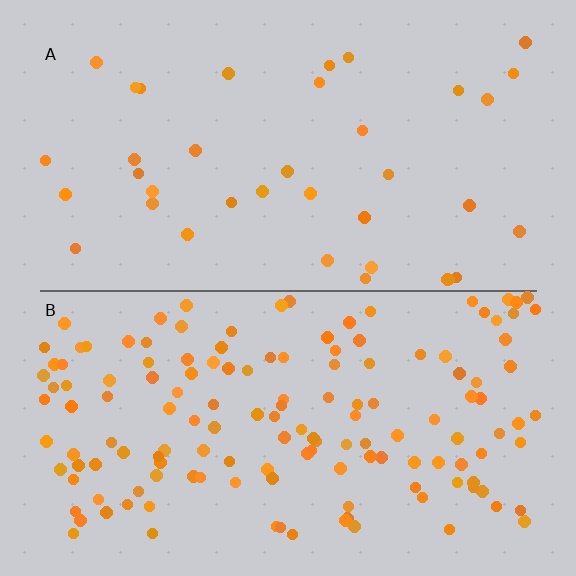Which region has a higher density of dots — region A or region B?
B (the bottom).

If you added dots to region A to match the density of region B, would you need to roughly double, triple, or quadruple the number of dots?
Approximately quadruple.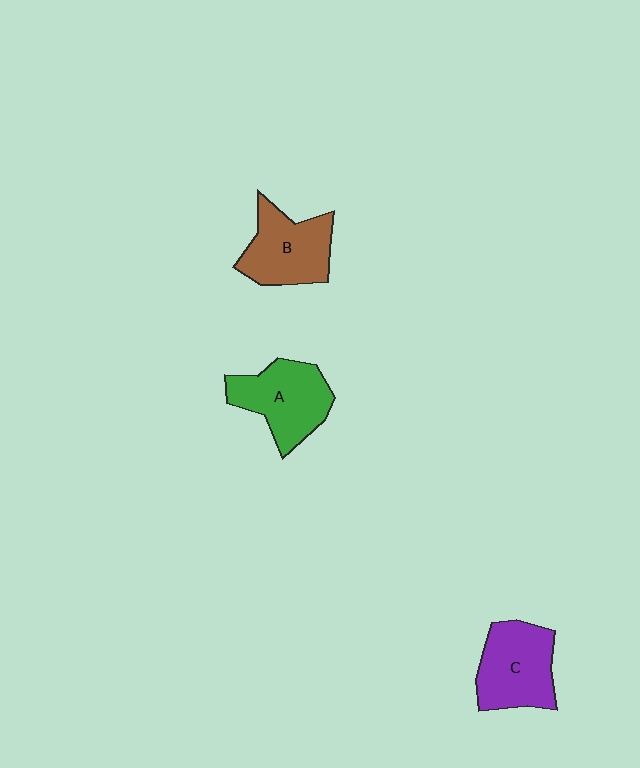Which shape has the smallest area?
Shape B (brown).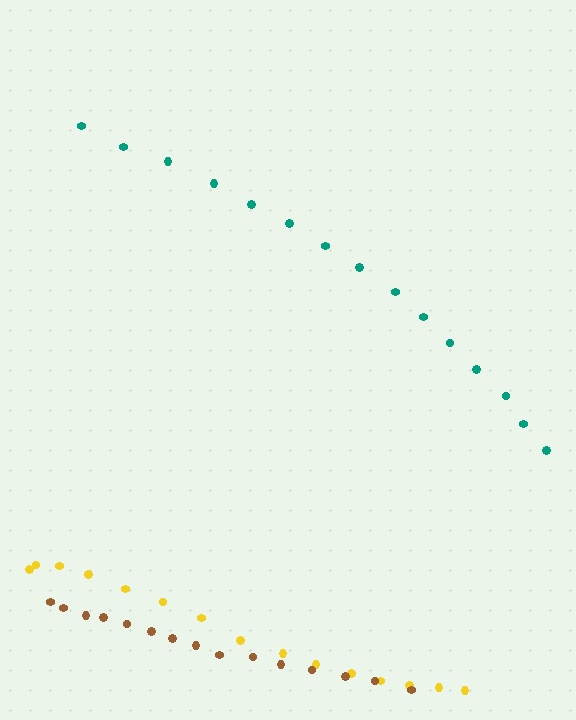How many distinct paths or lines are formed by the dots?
There are 3 distinct paths.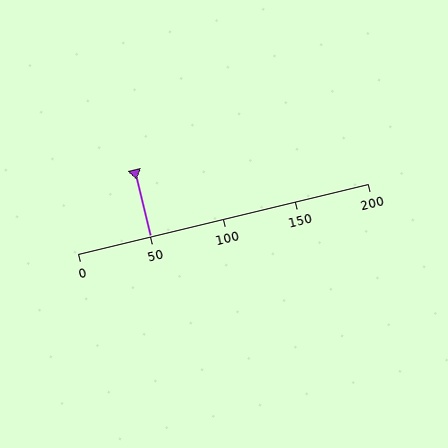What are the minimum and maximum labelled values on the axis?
The axis runs from 0 to 200.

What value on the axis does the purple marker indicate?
The marker indicates approximately 50.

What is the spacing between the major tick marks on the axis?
The major ticks are spaced 50 apart.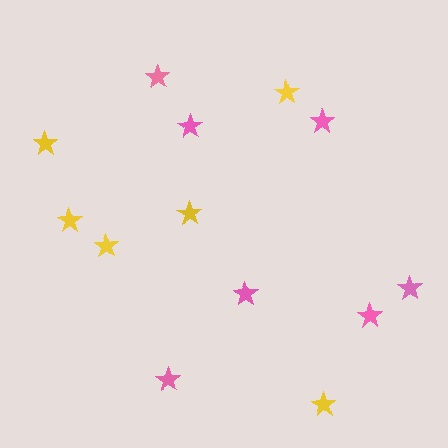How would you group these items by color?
There are 2 groups: one group of pink stars (7) and one group of yellow stars (6).